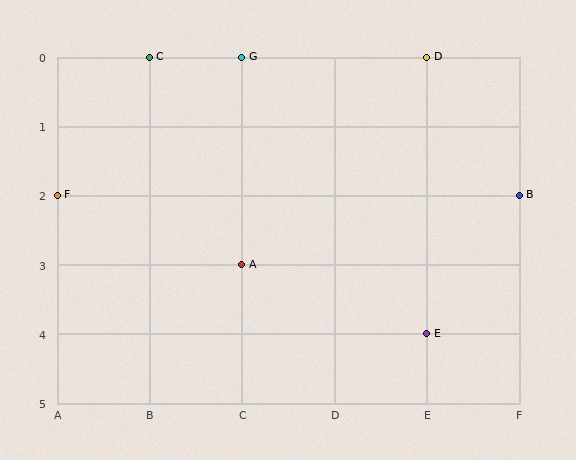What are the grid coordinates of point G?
Point G is at grid coordinates (C, 0).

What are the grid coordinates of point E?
Point E is at grid coordinates (E, 4).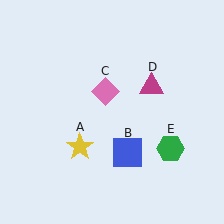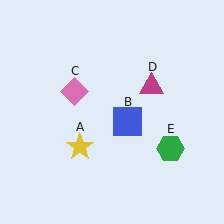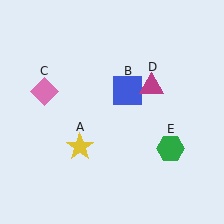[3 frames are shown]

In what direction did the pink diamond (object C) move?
The pink diamond (object C) moved left.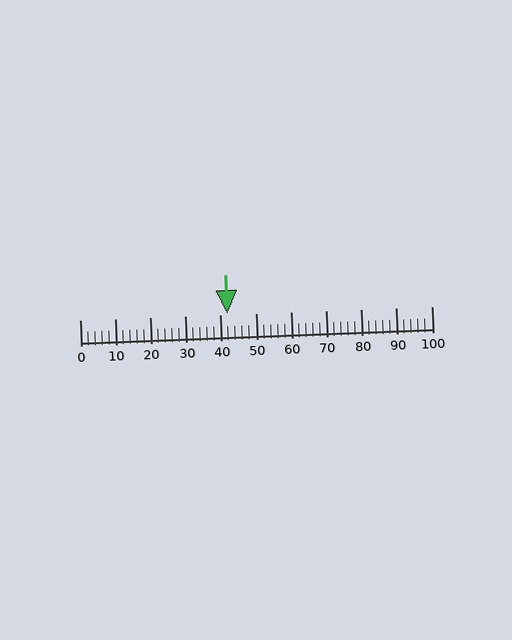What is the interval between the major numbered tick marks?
The major tick marks are spaced 10 units apart.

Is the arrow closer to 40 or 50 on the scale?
The arrow is closer to 40.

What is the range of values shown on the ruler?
The ruler shows values from 0 to 100.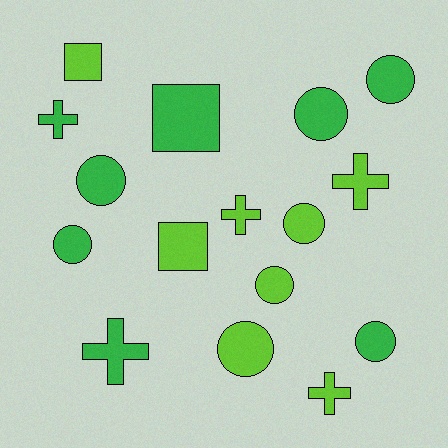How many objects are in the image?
There are 16 objects.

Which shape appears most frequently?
Circle, with 8 objects.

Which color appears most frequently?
Green, with 8 objects.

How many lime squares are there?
There are 2 lime squares.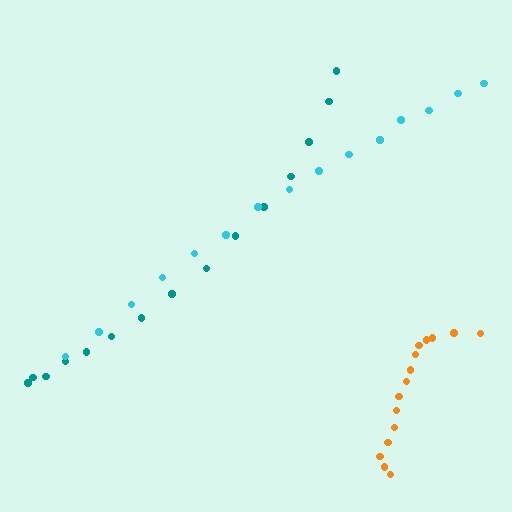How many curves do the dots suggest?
There are 3 distinct paths.